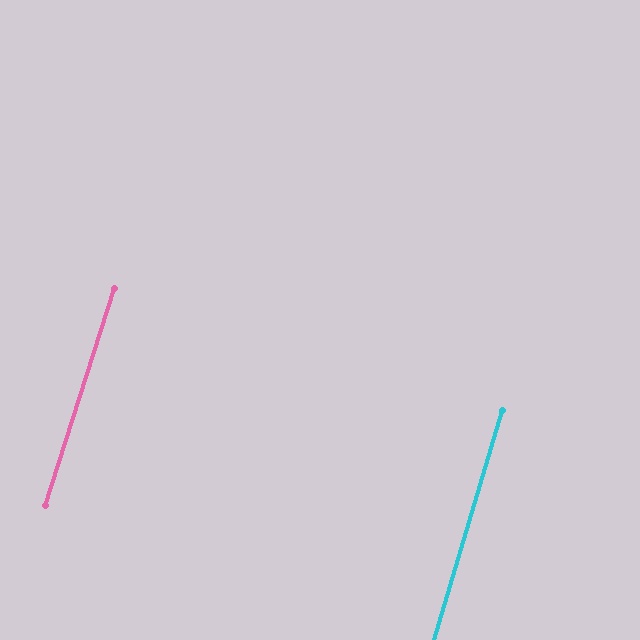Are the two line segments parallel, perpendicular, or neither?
Parallel — their directions differ by only 1.1°.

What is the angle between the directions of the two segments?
Approximately 1 degree.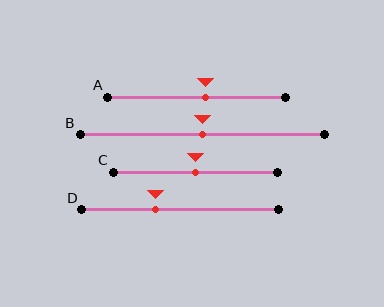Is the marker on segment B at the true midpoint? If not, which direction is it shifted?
Yes, the marker on segment B is at the true midpoint.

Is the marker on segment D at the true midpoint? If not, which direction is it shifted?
No, the marker on segment D is shifted to the left by about 13% of the segment length.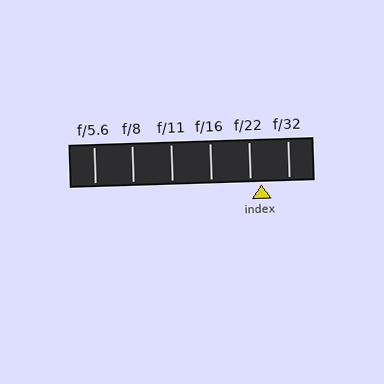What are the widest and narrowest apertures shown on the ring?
The widest aperture shown is f/5.6 and the narrowest is f/32.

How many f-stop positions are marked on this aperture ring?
There are 6 f-stop positions marked.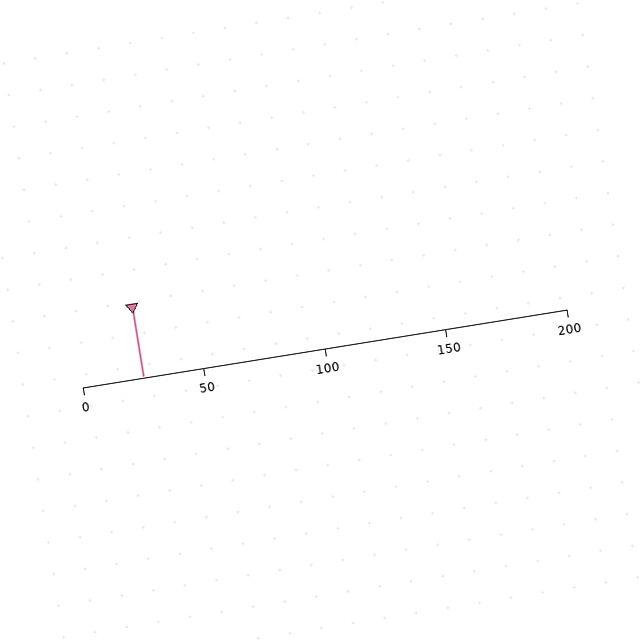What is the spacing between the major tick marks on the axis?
The major ticks are spaced 50 apart.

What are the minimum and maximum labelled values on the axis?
The axis runs from 0 to 200.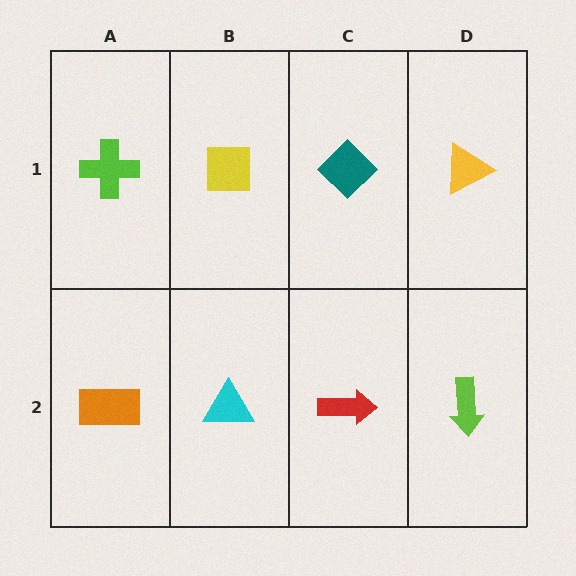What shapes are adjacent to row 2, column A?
A lime cross (row 1, column A), a cyan triangle (row 2, column B).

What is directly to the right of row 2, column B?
A red arrow.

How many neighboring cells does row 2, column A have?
2.